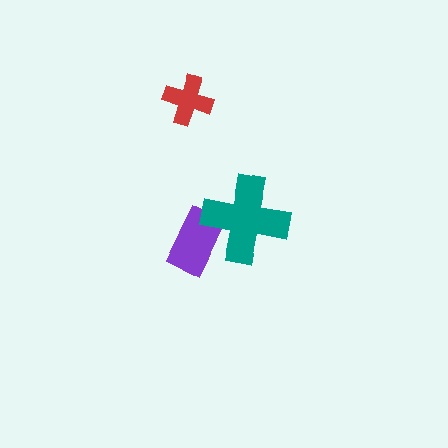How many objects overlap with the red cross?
0 objects overlap with the red cross.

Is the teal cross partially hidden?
No, no other shape covers it.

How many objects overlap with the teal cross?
1 object overlaps with the teal cross.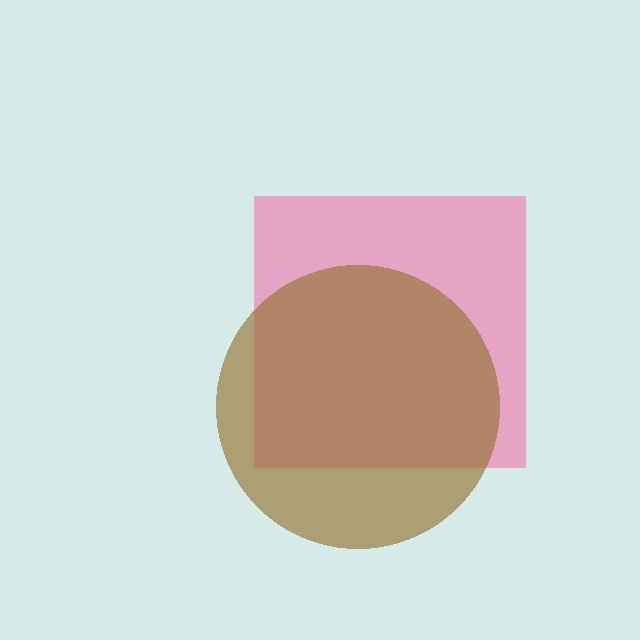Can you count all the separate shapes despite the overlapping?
Yes, there are 2 separate shapes.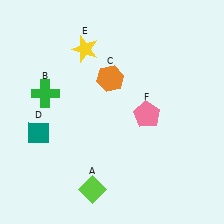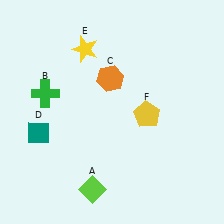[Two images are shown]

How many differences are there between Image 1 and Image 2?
There is 1 difference between the two images.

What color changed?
The pentagon (F) changed from pink in Image 1 to yellow in Image 2.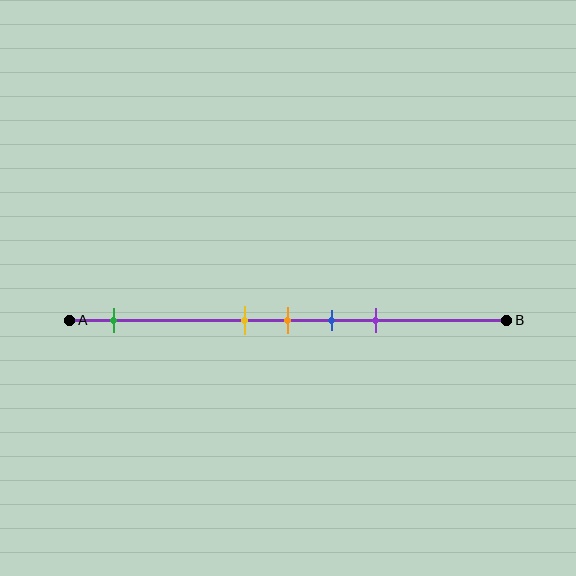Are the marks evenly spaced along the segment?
No, the marks are not evenly spaced.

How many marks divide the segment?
There are 5 marks dividing the segment.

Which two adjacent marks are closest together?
The yellow and orange marks are the closest adjacent pair.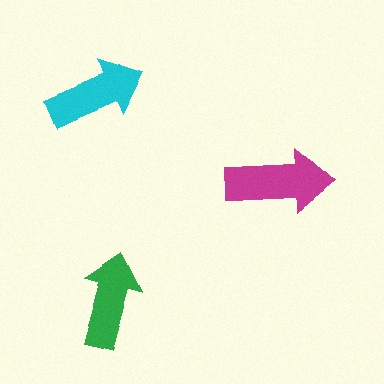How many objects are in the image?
There are 3 objects in the image.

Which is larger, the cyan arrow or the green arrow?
The cyan one.